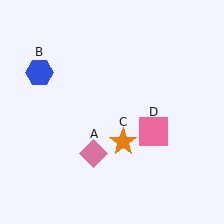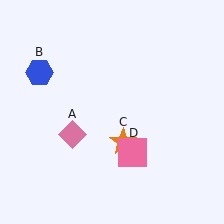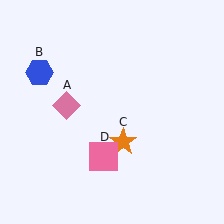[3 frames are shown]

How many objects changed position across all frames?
2 objects changed position: pink diamond (object A), pink square (object D).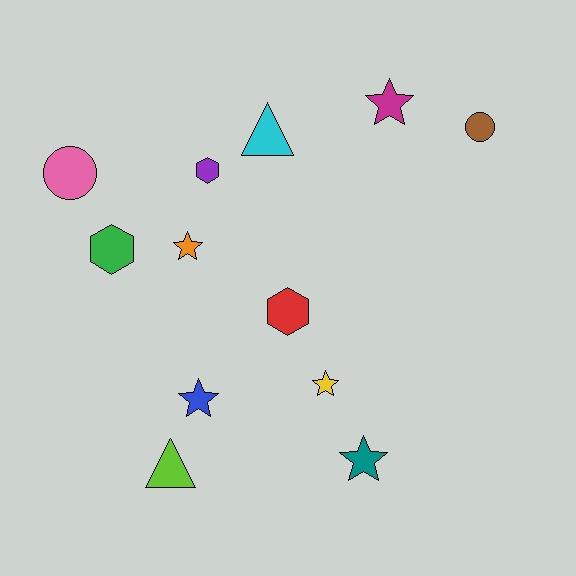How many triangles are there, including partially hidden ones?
There are 2 triangles.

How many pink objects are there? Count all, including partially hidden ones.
There is 1 pink object.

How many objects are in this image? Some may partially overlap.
There are 12 objects.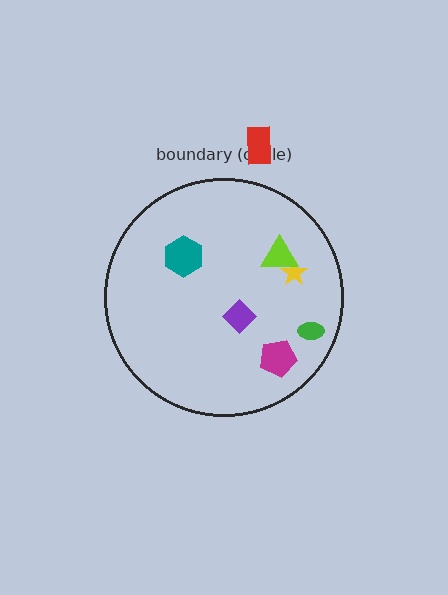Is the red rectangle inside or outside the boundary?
Outside.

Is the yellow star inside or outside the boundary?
Inside.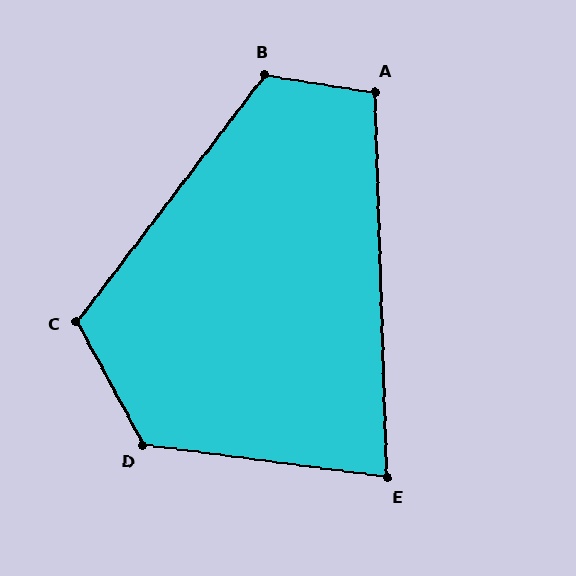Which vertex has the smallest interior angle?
E, at approximately 81 degrees.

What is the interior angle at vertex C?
Approximately 115 degrees (obtuse).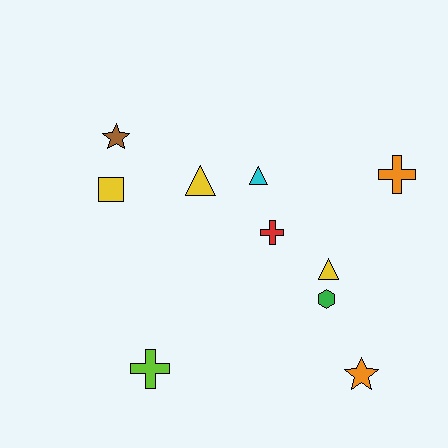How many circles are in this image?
There are no circles.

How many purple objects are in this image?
There are no purple objects.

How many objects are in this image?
There are 10 objects.